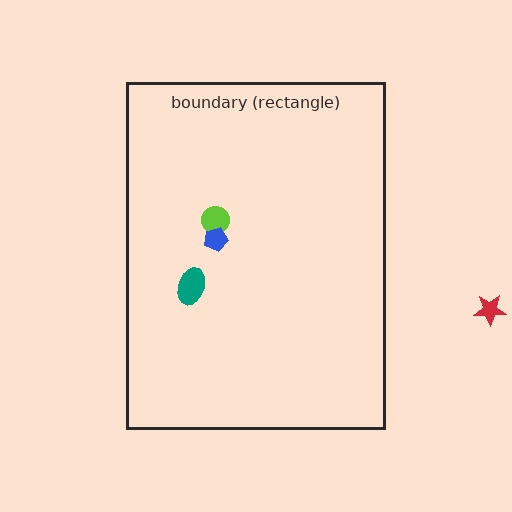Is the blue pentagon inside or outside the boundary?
Inside.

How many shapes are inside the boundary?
3 inside, 1 outside.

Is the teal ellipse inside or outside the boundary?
Inside.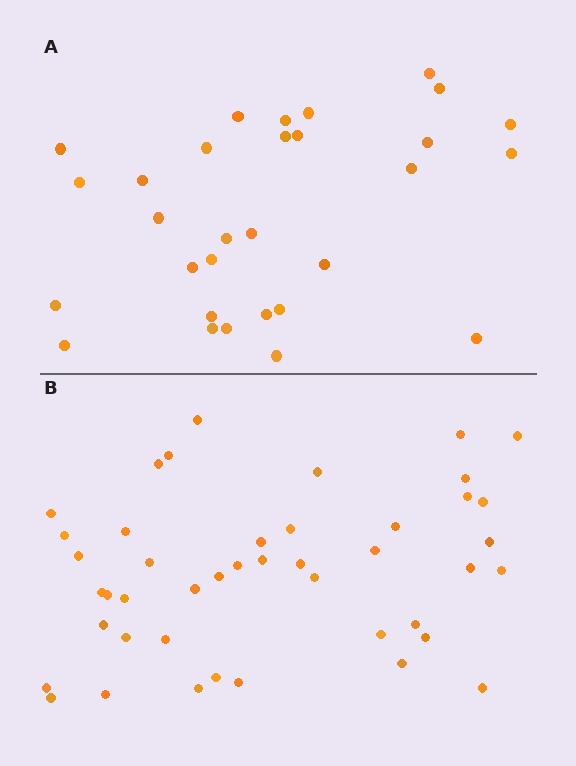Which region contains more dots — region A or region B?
Region B (the bottom region) has more dots.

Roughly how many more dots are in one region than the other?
Region B has approximately 15 more dots than region A.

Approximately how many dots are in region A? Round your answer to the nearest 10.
About 30 dots.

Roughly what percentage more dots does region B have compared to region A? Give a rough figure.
About 45% more.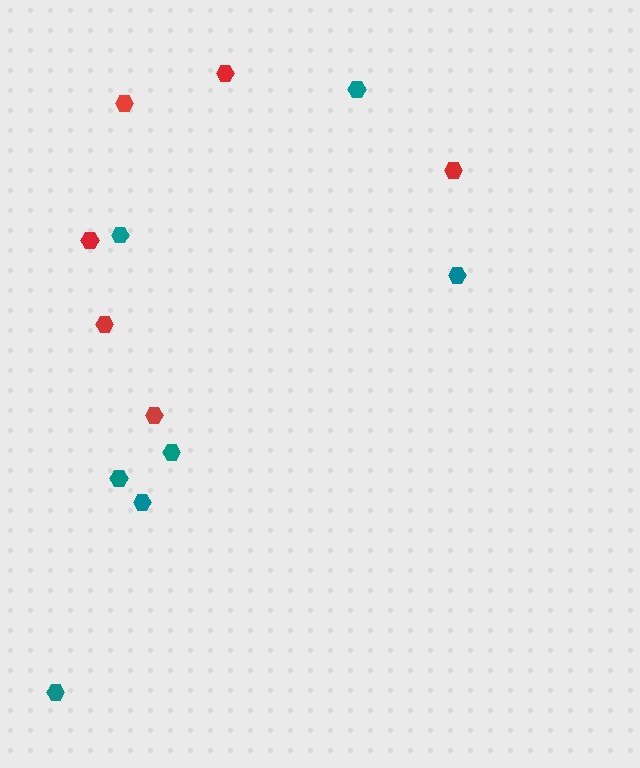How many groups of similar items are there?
There are 2 groups: one group of red hexagons (6) and one group of teal hexagons (7).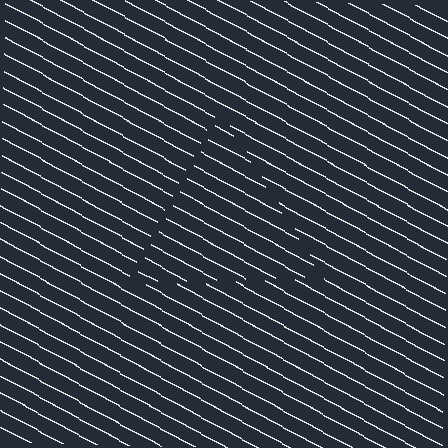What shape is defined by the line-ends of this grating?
An illusory triangle. The interior of the shape contains the same grating, shifted by half a period — the contour is defined by the phase discontinuity where line-ends from the inner and outer gratings abut.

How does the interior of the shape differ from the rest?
The interior of the shape contains the same grating, shifted by half a period — the contour is defined by the phase discontinuity where line-ends from the inner and outer gratings abut.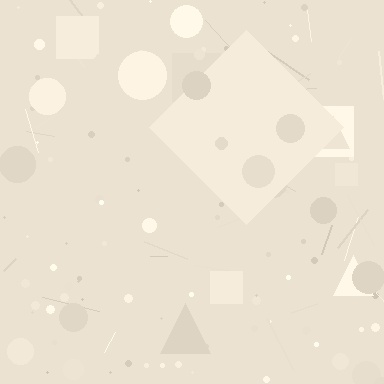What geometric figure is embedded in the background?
A diamond is embedded in the background.